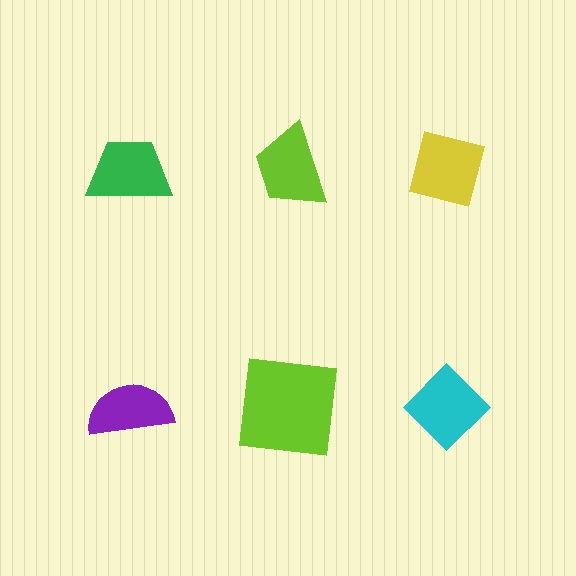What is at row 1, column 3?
A yellow square.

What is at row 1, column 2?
A lime trapezoid.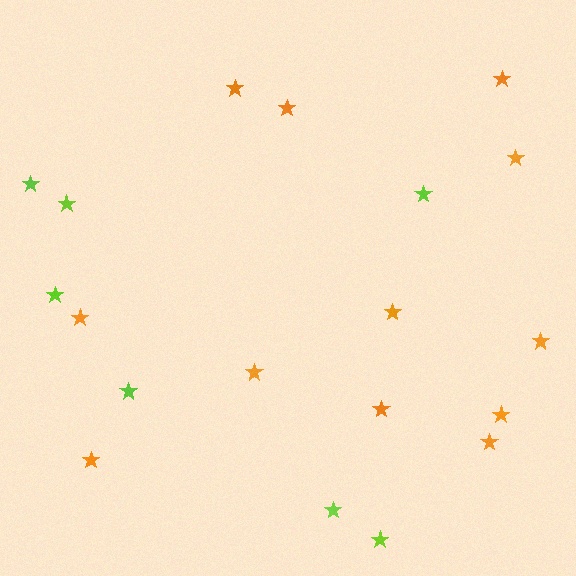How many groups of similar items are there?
There are 2 groups: one group of orange stars (12) and one group of lime stars (7).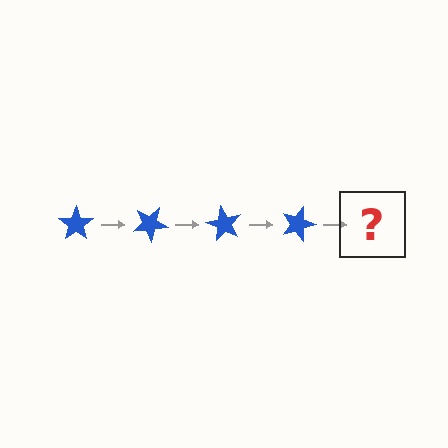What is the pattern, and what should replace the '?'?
The pattern is that the star rotates 30 degrees each step. The '?' should be a blue star rotated 120 degrees.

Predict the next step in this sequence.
The next step is a blue star rotated 120 degrees.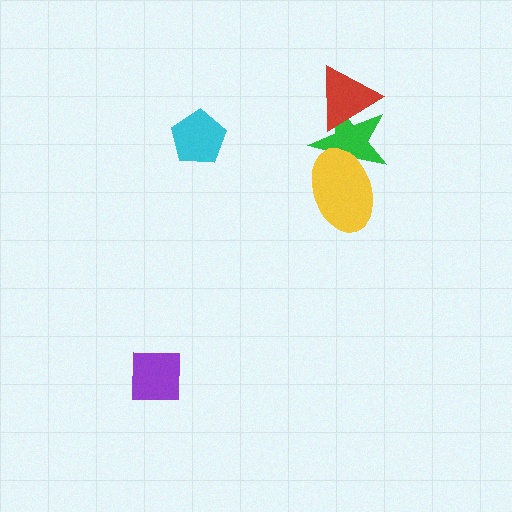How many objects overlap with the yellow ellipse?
1 object overlaps with the yellow ellipse.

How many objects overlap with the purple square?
0 objects overlap with the purple square.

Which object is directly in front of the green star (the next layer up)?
The red triangle is directly in front of the green star.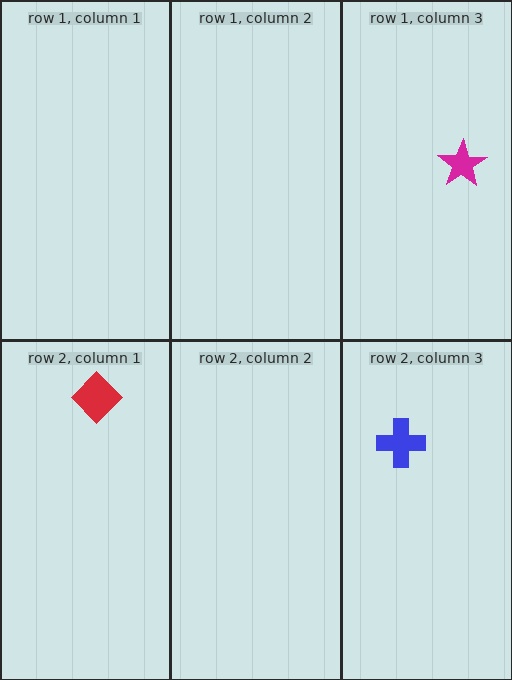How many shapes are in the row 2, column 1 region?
1.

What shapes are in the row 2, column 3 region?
The blue cross.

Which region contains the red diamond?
The row 2, column 1 region.